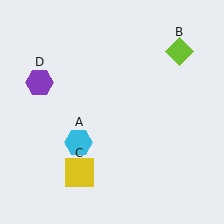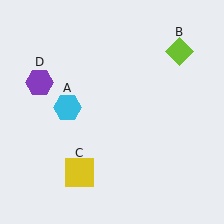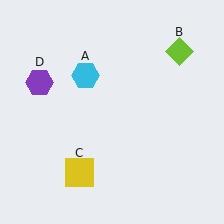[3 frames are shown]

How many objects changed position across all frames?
1 object changed position: cyan hexagon (object A).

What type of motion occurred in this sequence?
The cyan hexagon (object A) rotated clockwise around the center of the scene.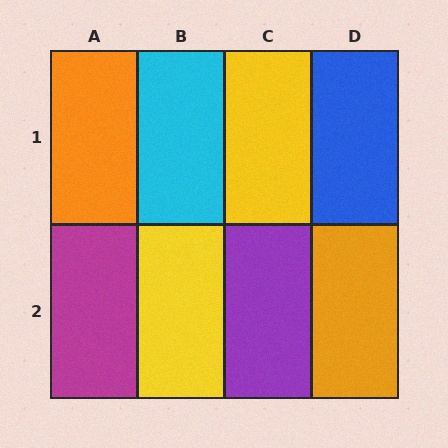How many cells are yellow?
2 cells are yellow.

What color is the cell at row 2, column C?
Purple.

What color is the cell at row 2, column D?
Orange.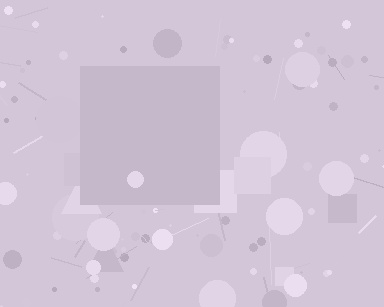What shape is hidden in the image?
A square is hidden in the image.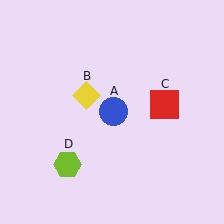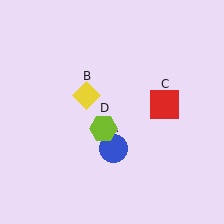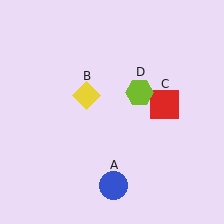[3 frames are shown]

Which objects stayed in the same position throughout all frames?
Yellow diamond (object B) and red square (object C) remained stationary.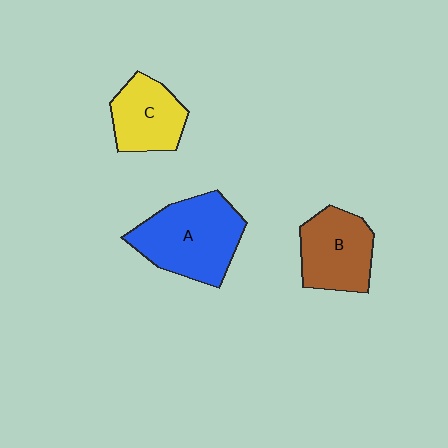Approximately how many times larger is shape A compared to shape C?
Approximately 1.6 times.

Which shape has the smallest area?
Shape C (yellow).